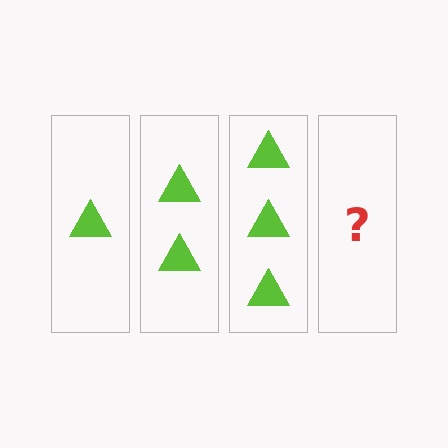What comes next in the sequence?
The next element should be 4 triangles.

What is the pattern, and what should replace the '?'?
The pattern is that each step adds one more triangle. The '?' should be 4 triangles.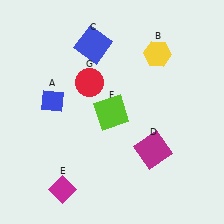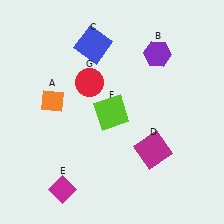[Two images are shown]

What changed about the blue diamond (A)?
In Image 1, A is blue. In Image 2, it changed to orange.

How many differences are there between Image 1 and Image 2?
There are 2 differences between the two images.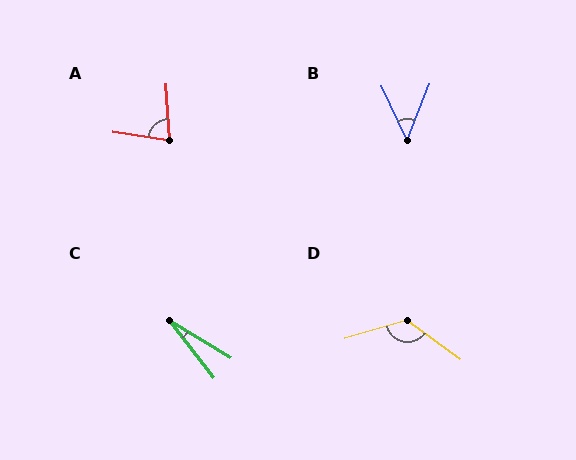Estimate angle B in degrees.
Approximately 47 degrees.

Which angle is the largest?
D, at approximately 128 degrees.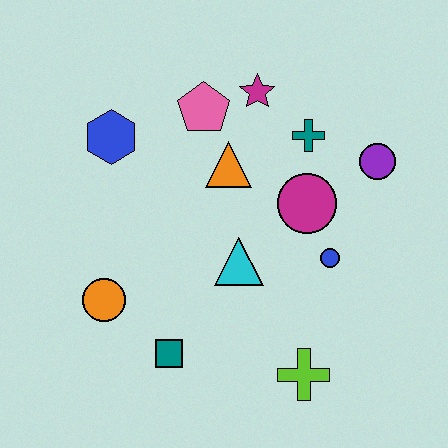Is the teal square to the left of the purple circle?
Yes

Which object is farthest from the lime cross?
The blue hexagon is farthest from the lime cross.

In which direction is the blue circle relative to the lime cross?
The blue circle is above the lime cross.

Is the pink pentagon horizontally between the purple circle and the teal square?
Yes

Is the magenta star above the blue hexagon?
Yes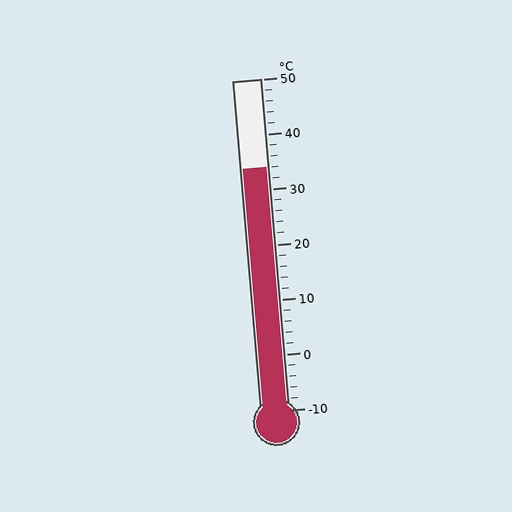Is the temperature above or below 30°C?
The temperature is above 30°C.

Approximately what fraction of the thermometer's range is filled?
The thermometer is filled to approximately 75% of its range.